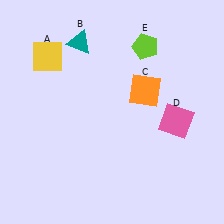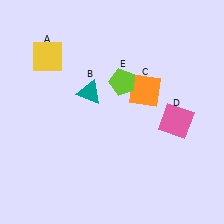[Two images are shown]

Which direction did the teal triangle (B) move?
The teal triangle (B) moved down.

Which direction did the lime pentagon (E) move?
The lime pentagon (E) moved down.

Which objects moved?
The objects that moved are: the teal triangle (B), the lime pentagon (E).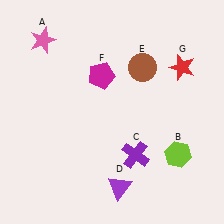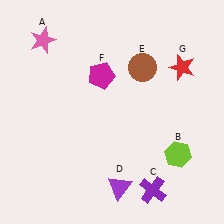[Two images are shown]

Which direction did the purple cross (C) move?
The purple cross (C) moved down.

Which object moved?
The purple cross (C) moved down.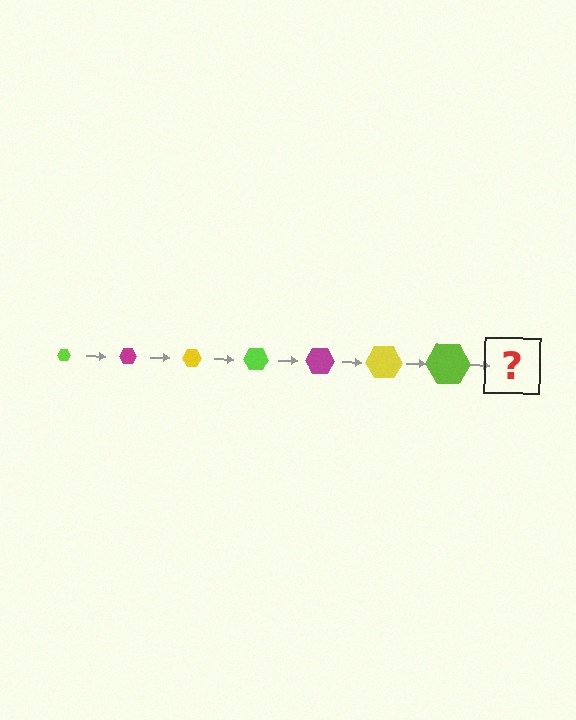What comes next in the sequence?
The next element should be a magenta hexagon, larger than the previous one.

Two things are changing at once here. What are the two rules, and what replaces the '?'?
The two rules are that the hexagon grows larger each step and the color cycles through lime, magenta, and yellow. The '?' should be a magenta hexagon, larger than the previous one.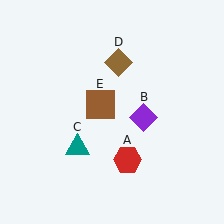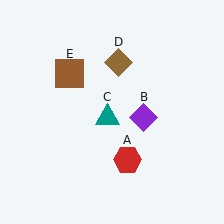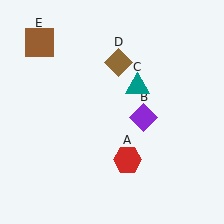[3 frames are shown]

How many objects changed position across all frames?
2 objects changed position: teal triangle (object C), brown square (object E).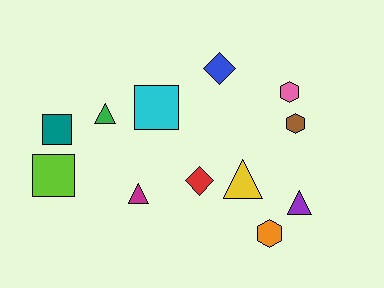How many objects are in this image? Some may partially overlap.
There are 12 objects.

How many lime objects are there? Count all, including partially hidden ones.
There is 1 lime object.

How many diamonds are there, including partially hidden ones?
There are 2 diamonds.